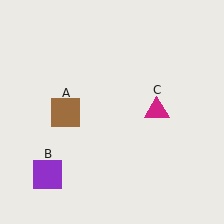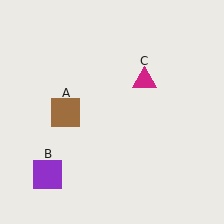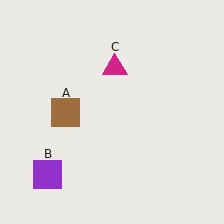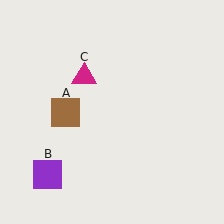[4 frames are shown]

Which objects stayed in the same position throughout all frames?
Brown square (object A) and purple square (object B) remained stationary.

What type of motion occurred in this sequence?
The magenta triangle (object C) rotated counterclockwise around the center of the scene.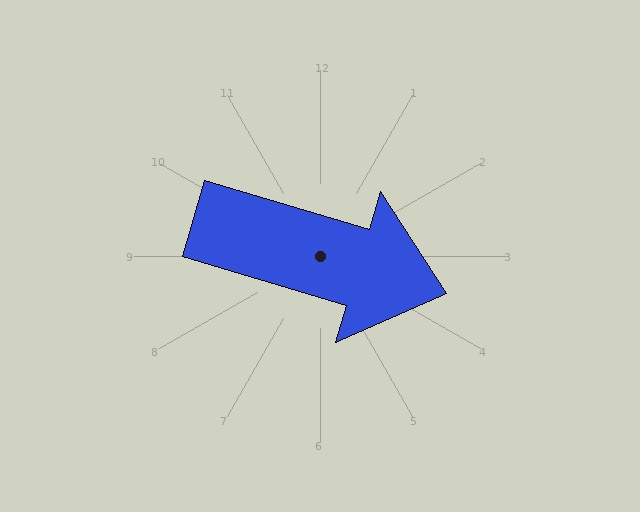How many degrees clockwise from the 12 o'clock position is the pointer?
Approximately 106 degrees.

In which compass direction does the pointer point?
East.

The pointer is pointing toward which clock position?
Roughly 4 o'clock.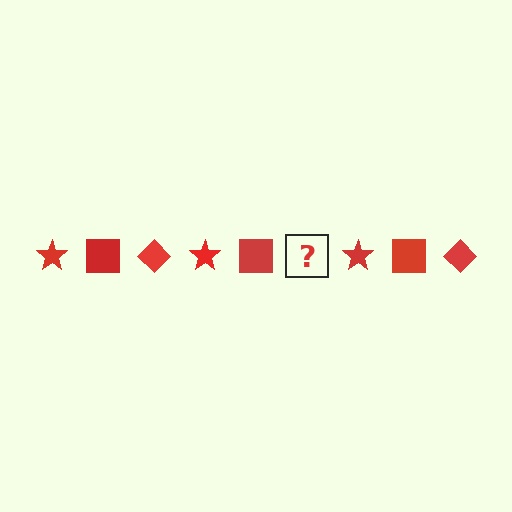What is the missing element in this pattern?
The missing element is a red diamond.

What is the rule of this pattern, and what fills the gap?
The rule is that the pattern cycles through star, square, diamond shapes in red. The gap should be filled with a red diamond.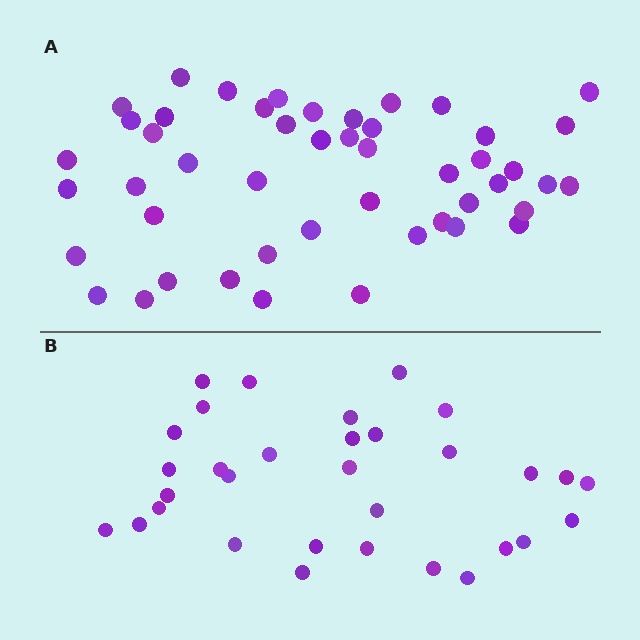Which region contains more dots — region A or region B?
Region A (the top region) has more dots.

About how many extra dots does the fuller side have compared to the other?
Region A has approximately 15 more dots than region B.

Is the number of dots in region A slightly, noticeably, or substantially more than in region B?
Region A has substantially more. The ratio is roughly 1.5 to 1.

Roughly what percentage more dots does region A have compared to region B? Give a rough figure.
About 50% more.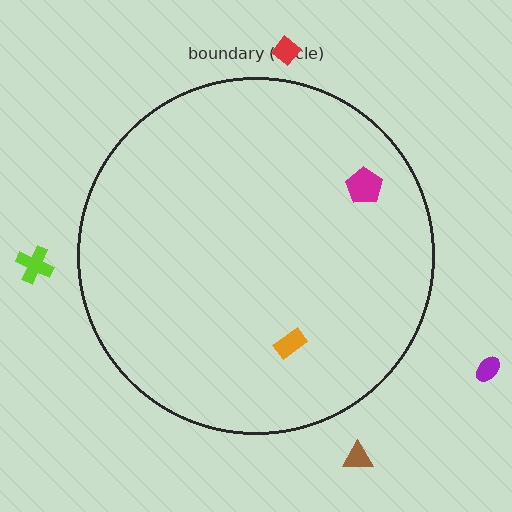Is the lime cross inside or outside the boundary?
Outside.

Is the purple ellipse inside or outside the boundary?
Outside.